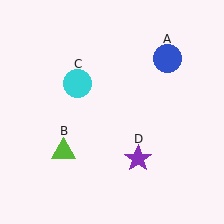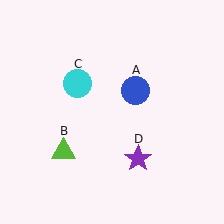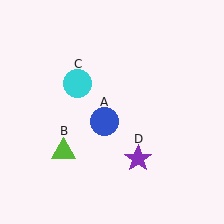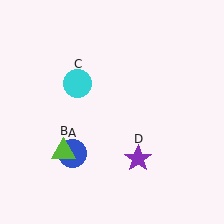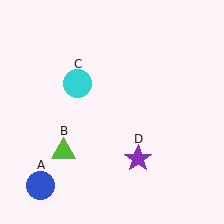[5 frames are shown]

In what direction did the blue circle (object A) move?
The blue circle (object A) moved down and to the left.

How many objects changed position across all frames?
1 object changed position: blue circle (object A).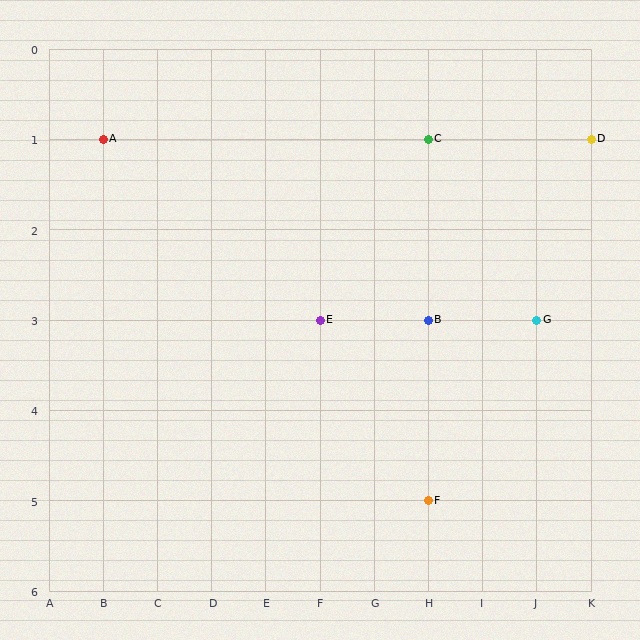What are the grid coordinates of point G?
Point G is at grid coordinates (J, 3).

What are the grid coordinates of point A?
Point A is at grid coordinates (B, 1).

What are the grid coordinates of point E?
Point E is at grid coordinates (F, 3).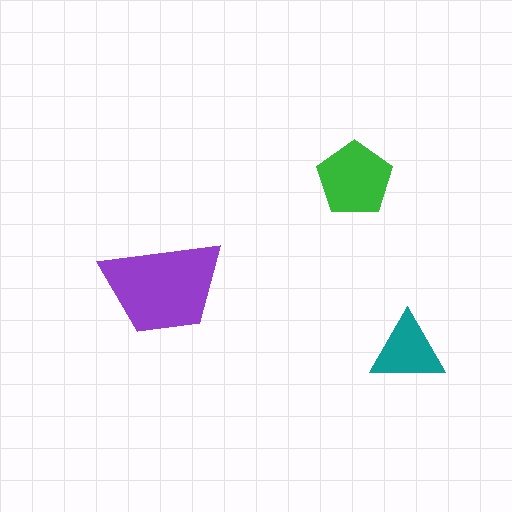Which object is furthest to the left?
The purple trapezoid is leftmost.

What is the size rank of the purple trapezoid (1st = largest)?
1st.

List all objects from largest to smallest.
The purple trapezoid, the green pentagon, the teal triangle.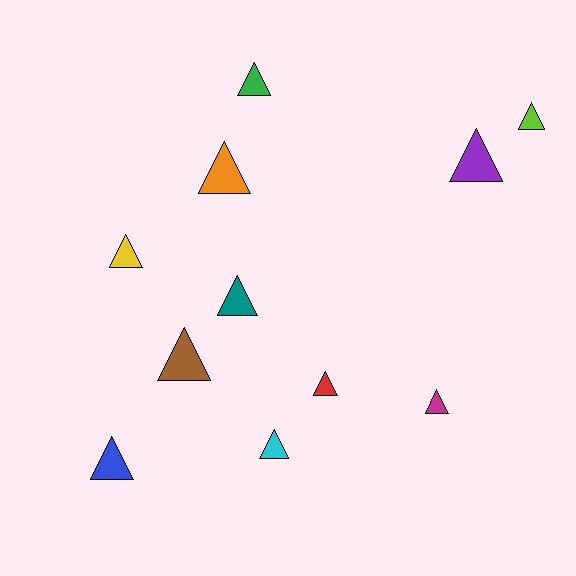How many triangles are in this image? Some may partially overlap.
There are 11 triangles.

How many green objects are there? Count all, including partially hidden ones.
There is 1 green object.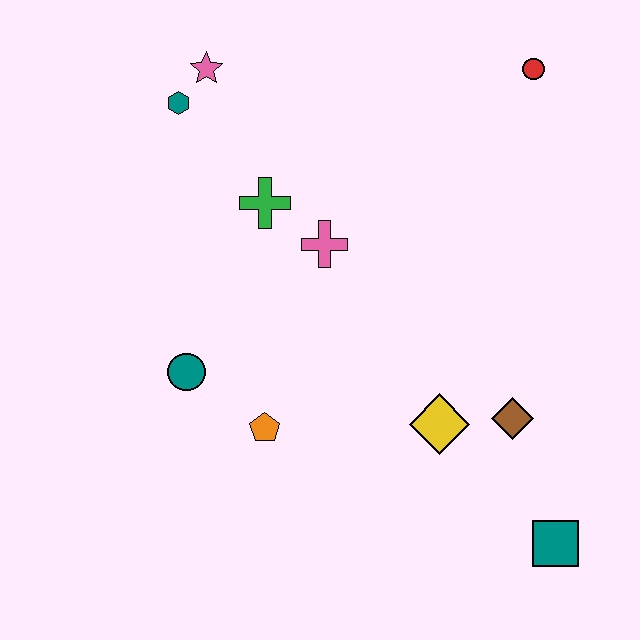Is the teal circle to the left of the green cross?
Yes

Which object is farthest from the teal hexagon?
The teal square is farthest from the teal hexagon.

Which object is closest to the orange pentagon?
The teal circle is closest to the orange pentagon.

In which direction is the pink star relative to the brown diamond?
The pink star is above the brown diamond.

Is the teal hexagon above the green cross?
Yes